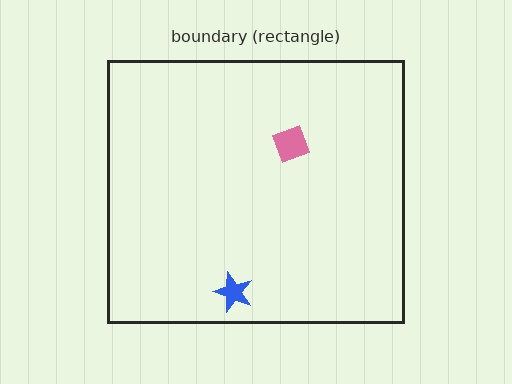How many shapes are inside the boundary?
2 inside, 0 outside.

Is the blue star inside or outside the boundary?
Inside.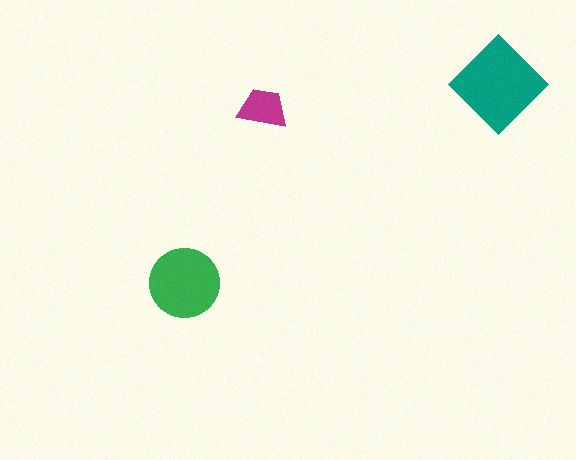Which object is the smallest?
The magenta trapezoid.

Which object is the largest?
The teal diamond.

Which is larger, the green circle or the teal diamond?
The teal diamond.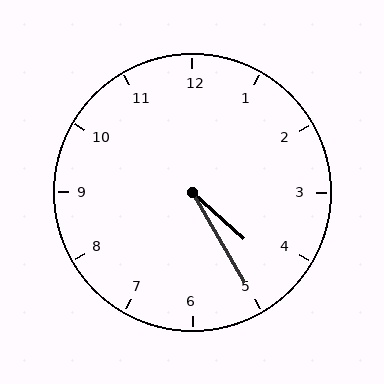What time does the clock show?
4:25.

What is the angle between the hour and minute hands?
Approximately 18 degrees.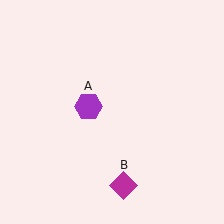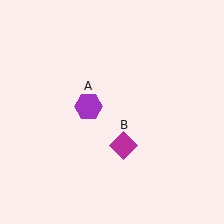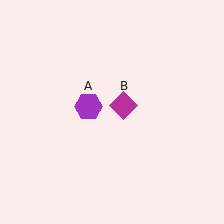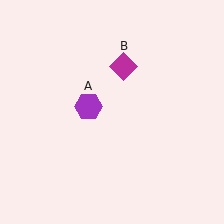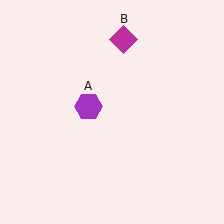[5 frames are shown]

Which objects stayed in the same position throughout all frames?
Purple hexagon (object A) remained stationary.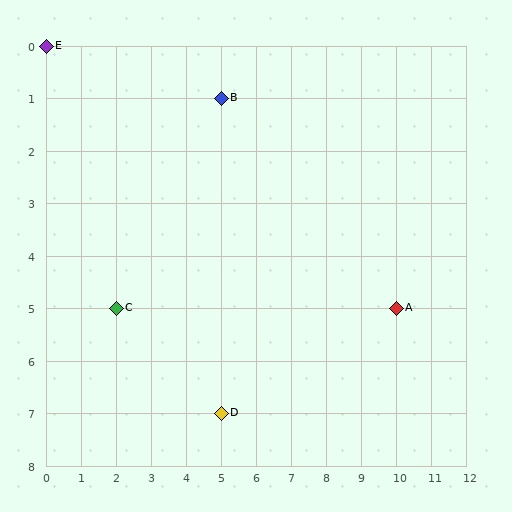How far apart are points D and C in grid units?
Points D and C are 3 columns and 2 rows apart (about 3.6 grid units diagonally).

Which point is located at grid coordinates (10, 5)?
Point A is at (10, 5).